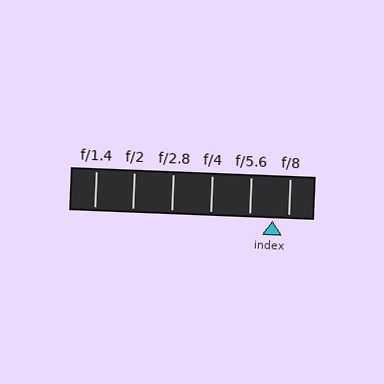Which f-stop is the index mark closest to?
The index mark is closest to f/8.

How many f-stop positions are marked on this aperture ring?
There are 6 f-stop positions marked.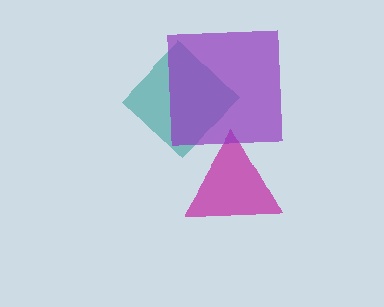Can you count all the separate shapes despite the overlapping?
Yes, there are 3 separate shapes.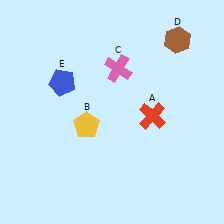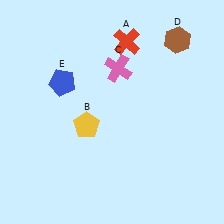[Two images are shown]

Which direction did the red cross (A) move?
The red cross (A) moved up.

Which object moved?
The red cross (A) moved up.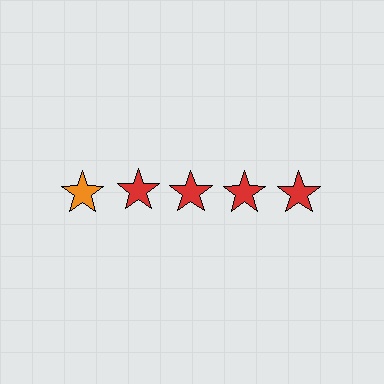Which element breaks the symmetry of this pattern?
The orange star in the top row, leftmost column breaks the symmetry. All other shapes are red stars.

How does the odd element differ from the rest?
It has a different color: orange instead of red.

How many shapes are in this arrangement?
There are 5 shapes arranged in a grid pattern.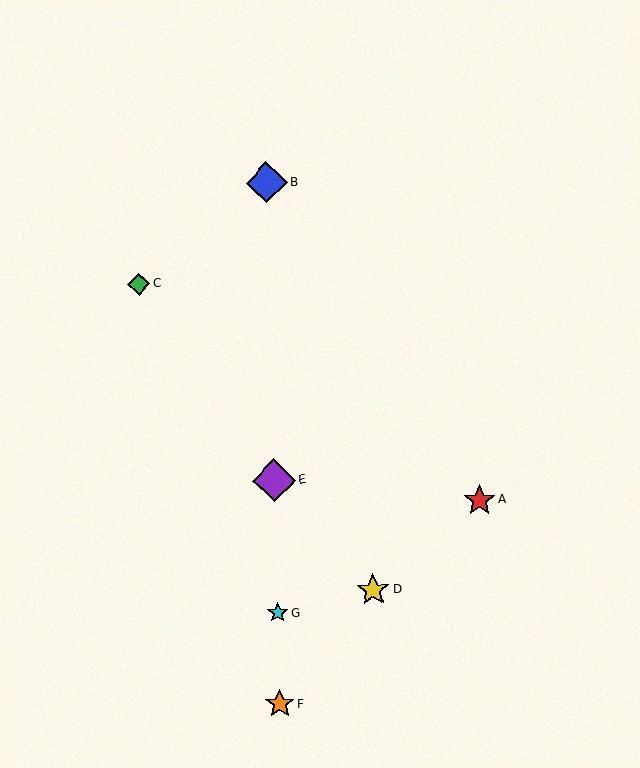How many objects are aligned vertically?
4 objects (B, E, F, G) are aligned vertically.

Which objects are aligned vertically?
Objects B, E, F, G are aligned vertically.